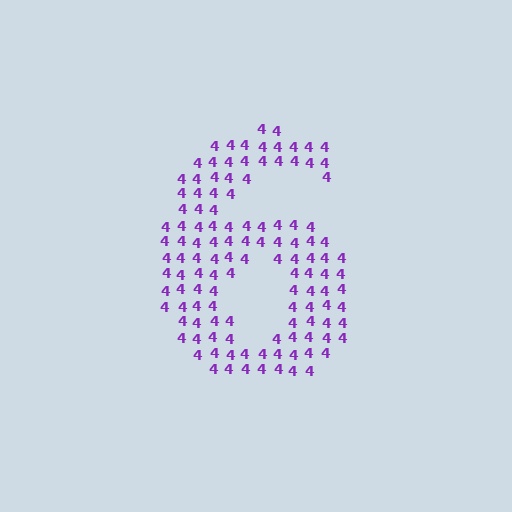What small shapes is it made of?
It is made of small digit 4's.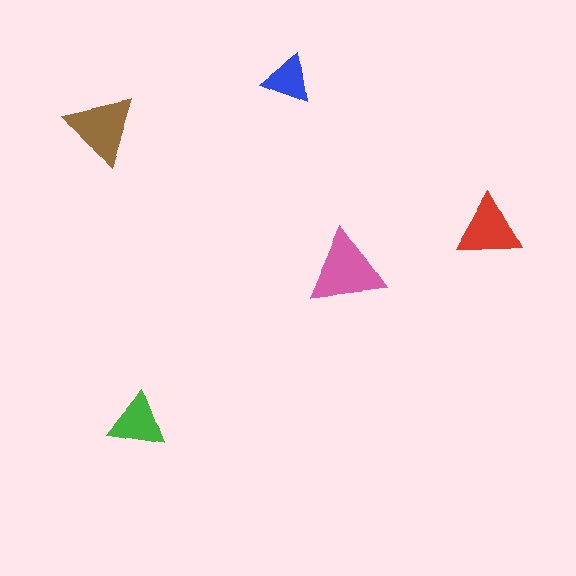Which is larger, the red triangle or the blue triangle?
The red one.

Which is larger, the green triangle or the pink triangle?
The pink one.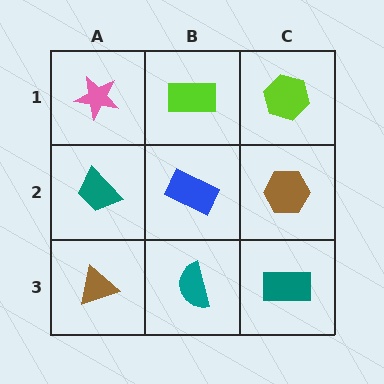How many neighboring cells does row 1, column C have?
2.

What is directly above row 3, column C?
A brown hexagon.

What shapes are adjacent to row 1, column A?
A teal trapezoid (row 2, column A), a lime rectangle (row 1, column B).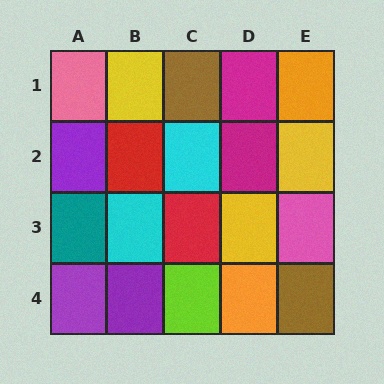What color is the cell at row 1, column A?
Pink.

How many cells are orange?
2 cells are orange.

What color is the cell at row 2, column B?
Red.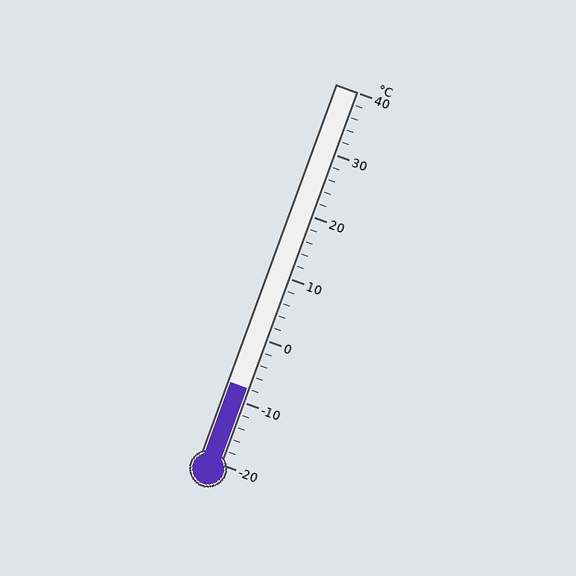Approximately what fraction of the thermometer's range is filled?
The thermometer is filled to approximately 20% of its range.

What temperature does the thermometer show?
The thermometer shows approximately -8°C.